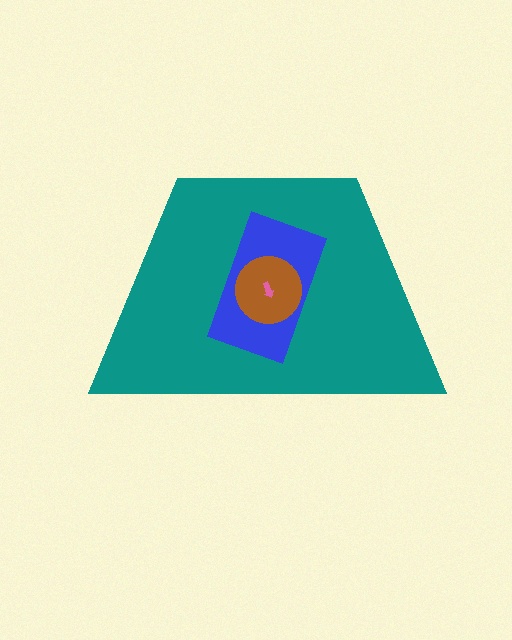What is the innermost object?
The pink arrow.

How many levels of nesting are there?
4.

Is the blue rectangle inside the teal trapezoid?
Yes.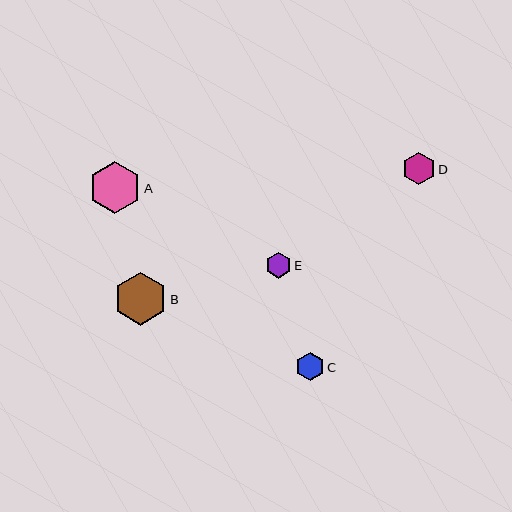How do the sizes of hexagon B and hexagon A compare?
Hexagon B and hexagon A are approximately the same size.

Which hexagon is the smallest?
Hexagon E is the smallest with a size of approximately 26 pixels.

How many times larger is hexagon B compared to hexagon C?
Hexagon B is approximately 1.9 times the size of hexagon C.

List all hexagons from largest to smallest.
From largest to smallest: B, A, D, C, E.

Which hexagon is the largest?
Hexagon B is the largest with a size of approximately 53 pixels.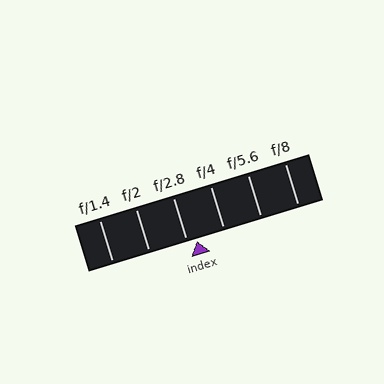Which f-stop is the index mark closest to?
The index mark is closest to f/2.8.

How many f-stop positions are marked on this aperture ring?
There are 6 f-stop positions marked.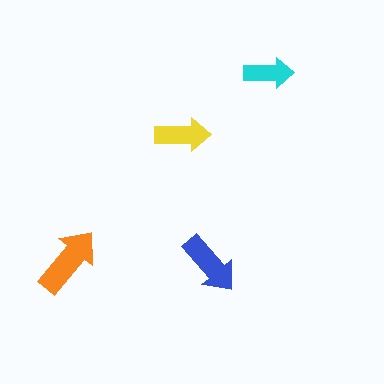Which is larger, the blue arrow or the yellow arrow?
The blue one.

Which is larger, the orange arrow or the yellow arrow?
The orange one.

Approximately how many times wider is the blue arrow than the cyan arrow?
About 1.5 times wider.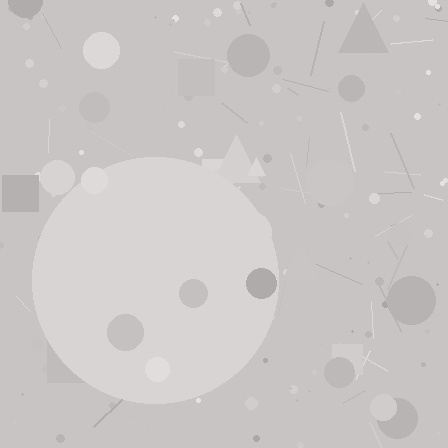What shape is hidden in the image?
A circle is hidden in the image.